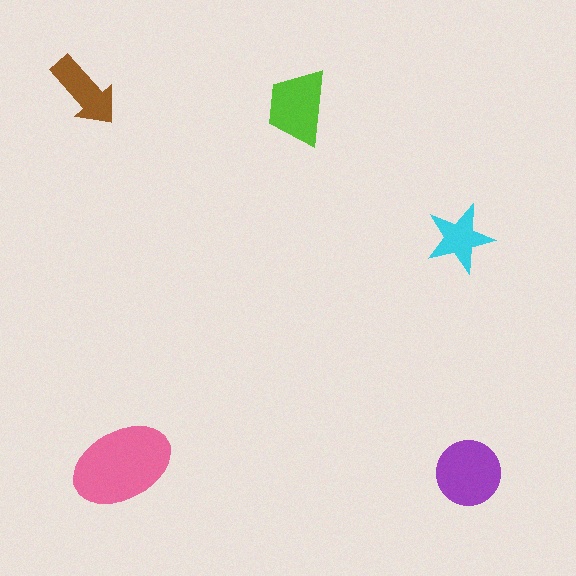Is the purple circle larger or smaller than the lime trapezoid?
Larger.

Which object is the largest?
The pink ellipse.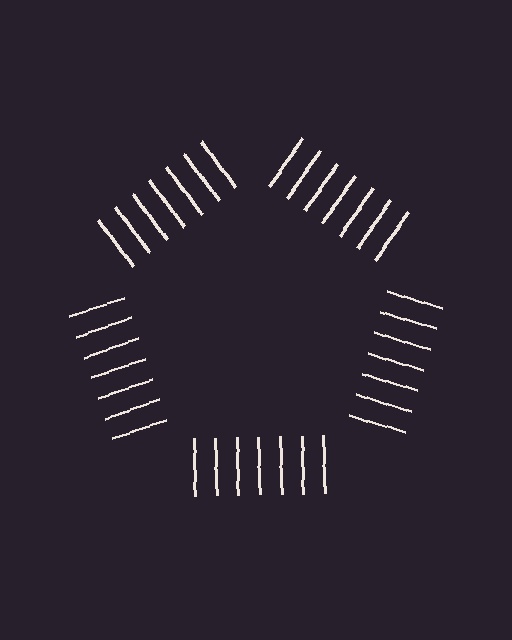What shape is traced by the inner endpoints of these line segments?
An illusory pentagon — the line segments terminate on its edges but no continuous stroke is drawn.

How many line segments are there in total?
35 — 7 along each of the 5 edges.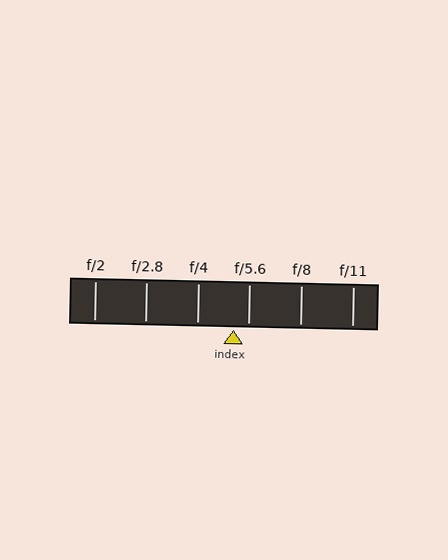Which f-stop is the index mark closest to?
The index mark is closest to f/5.6.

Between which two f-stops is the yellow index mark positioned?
The index mark is between f/4 and f/5.6.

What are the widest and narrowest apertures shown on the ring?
The widest aperture shown is f/2 and the narrowest is f/11.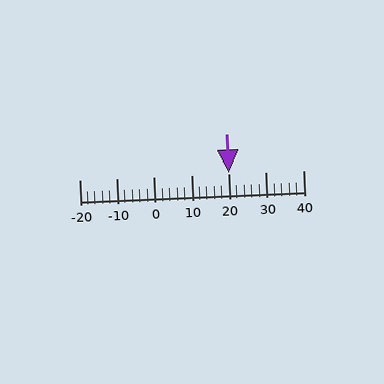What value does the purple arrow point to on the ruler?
The purple arrow points to approximately 20.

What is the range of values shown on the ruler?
The ruler shows values from -20 to 40.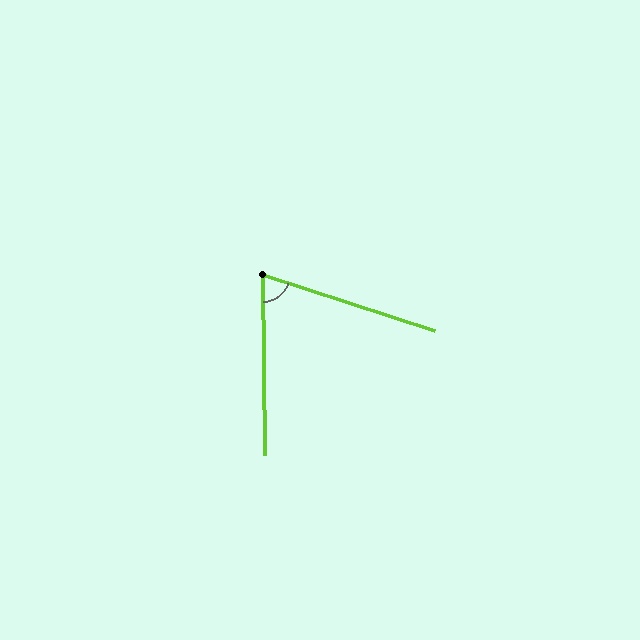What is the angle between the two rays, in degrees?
Approximately 71 degrees.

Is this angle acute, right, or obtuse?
It is acute.